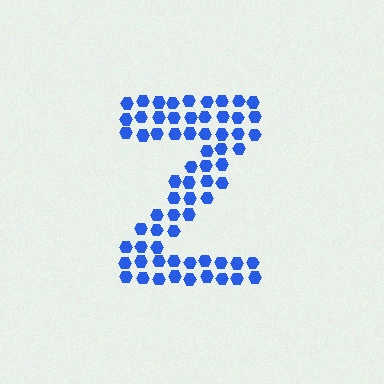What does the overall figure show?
The overall figure shows the letter Z.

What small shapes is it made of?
It is made of small hexagons.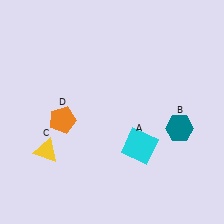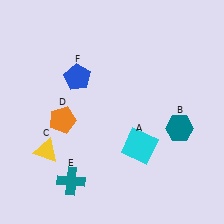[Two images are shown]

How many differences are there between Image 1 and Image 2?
There are 2 differences between the two images.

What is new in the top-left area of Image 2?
A blue pentagon (F) was added in the top-left area of Image 2.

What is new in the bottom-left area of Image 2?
A teal cross (E) was added in the bottom-left area of Image 2.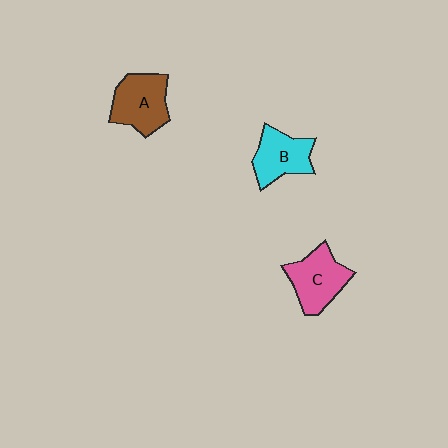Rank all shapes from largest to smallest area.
From largest to smallest: A (brown), C (pink), B (cyan).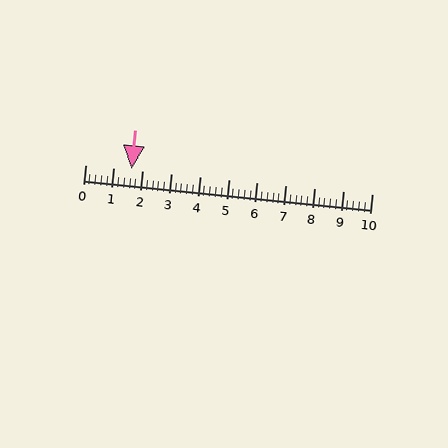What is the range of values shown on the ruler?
The ruler shows values from 0 to 10.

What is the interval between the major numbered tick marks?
The major tick marks are spaced 1 units apart.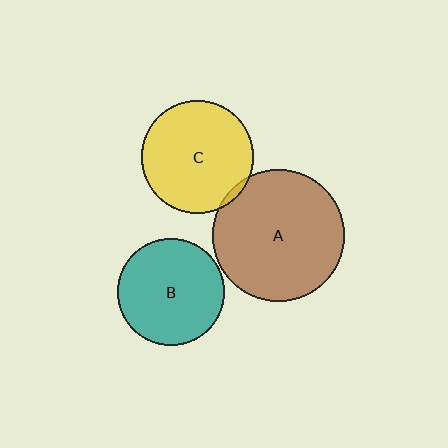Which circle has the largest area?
Circle A (brown).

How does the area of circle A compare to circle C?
Approximately 1.4 times.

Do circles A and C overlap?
Yes.